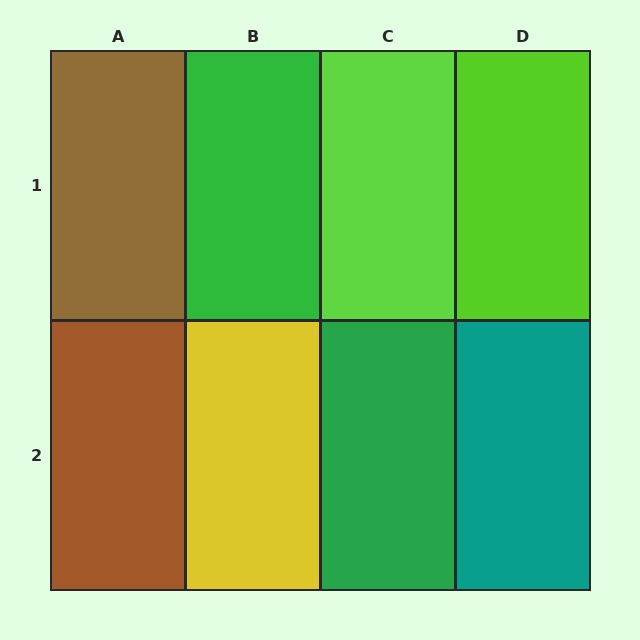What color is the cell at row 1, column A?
Brown.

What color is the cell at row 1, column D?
Lime.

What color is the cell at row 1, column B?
Green.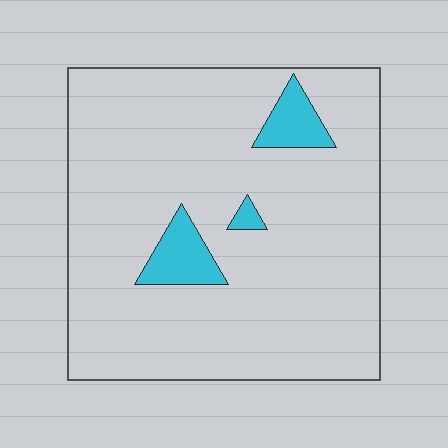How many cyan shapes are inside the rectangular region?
3.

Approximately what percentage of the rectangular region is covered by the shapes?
Approximately 10%.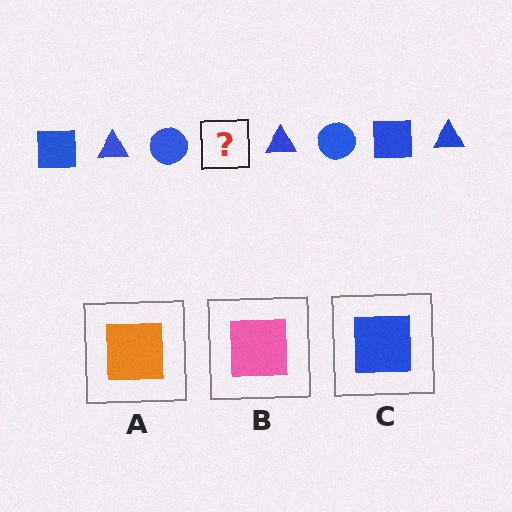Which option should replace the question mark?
Option C.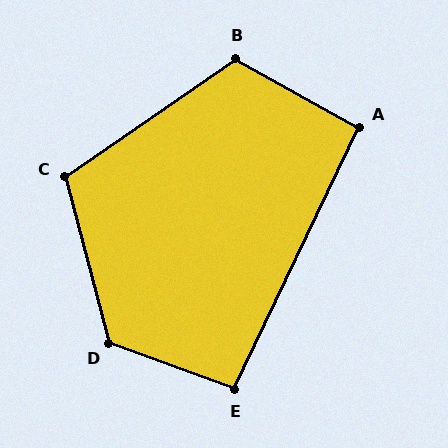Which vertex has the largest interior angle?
D, at approximately 125 degrees.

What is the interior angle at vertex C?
Approximately 110 degrees (obtuse).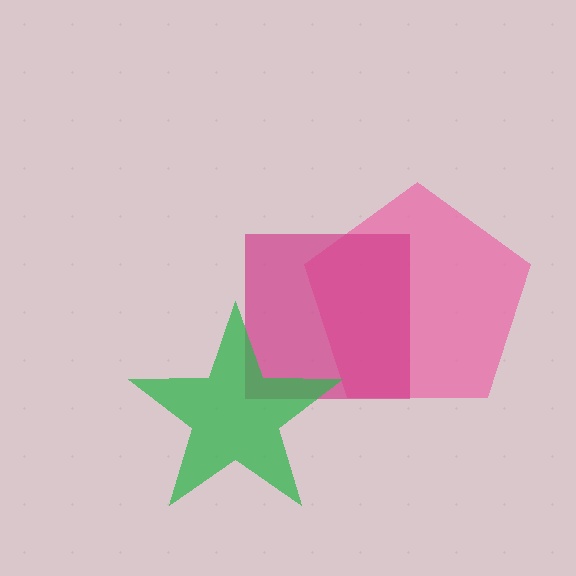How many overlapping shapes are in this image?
There are 3 overlapping shapes in the image.